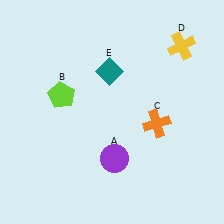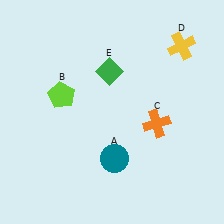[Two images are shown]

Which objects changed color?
A changed from purple to teal. E changed from teal to green.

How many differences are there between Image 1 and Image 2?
There are 2 differences between the two images.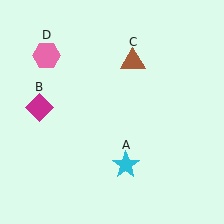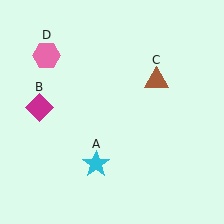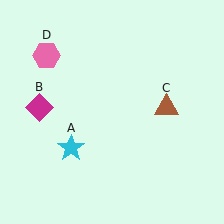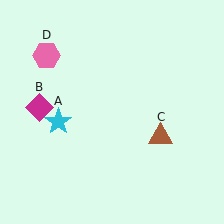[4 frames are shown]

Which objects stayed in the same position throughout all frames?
Magenta diamond (object B) and pink hexagon (object D) remained stationary.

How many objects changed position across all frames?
2 objects changed position: cyan star (object A), brown triangle (object C).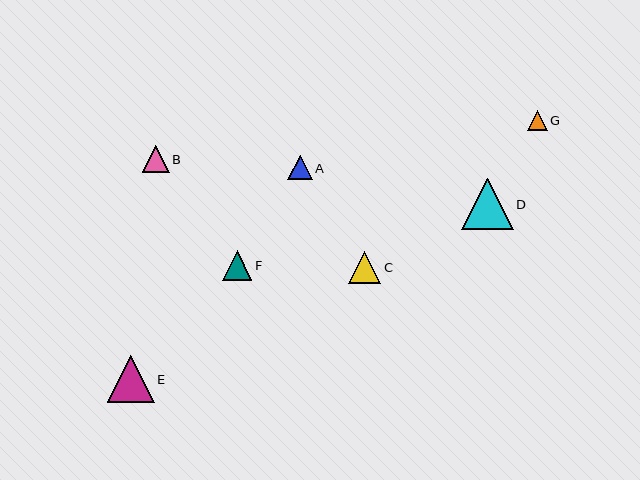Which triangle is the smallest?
Triangle G is the smallest with a size of approximately 20 pixels.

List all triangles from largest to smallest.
From largest to smallest: D, E, C, F, B, A, G.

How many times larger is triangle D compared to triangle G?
Triangle D is approximately 2.6 times the size of triangle G.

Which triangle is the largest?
Triangle D is the largest with a size of approximately 51 pixels.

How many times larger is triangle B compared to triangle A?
Triangle B is approximately 1.1 times the size of triangle A.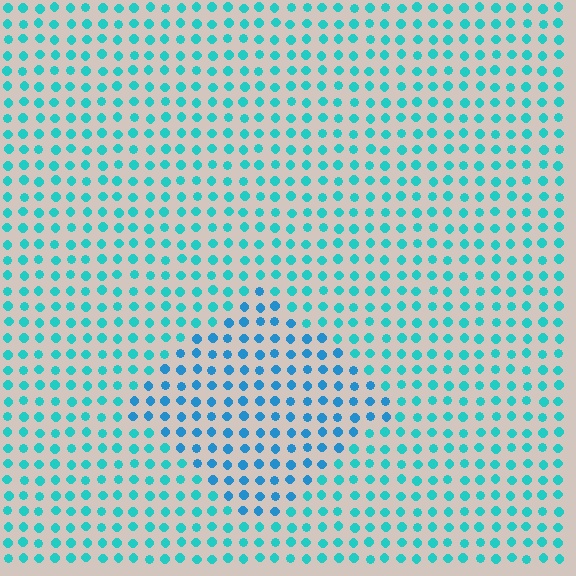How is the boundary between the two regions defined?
The boundary is defined purely by a slight shift in hue (about 25 degrees). Spacing, size, and orientation are identical on both sides.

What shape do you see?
I see a diamond.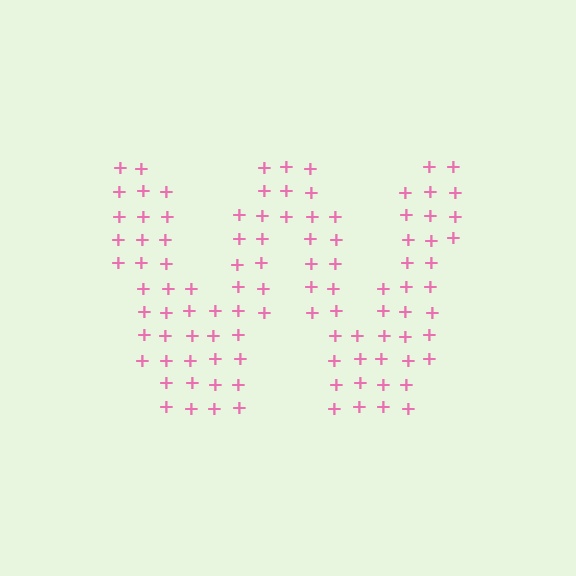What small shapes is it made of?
It is made of small plus signs.